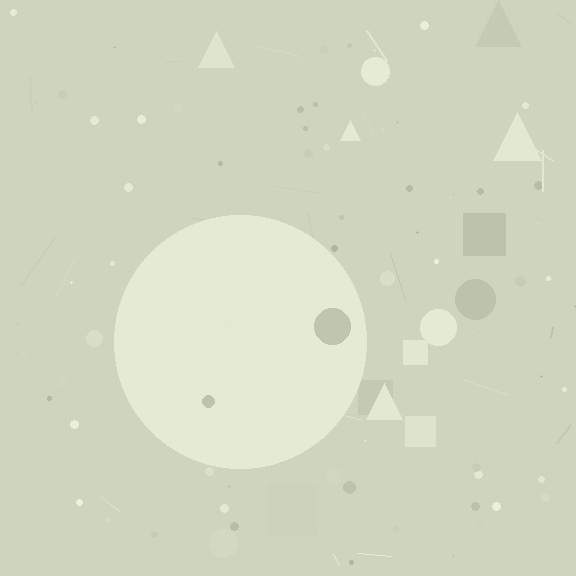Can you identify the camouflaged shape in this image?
The camouflaged shape is a circle.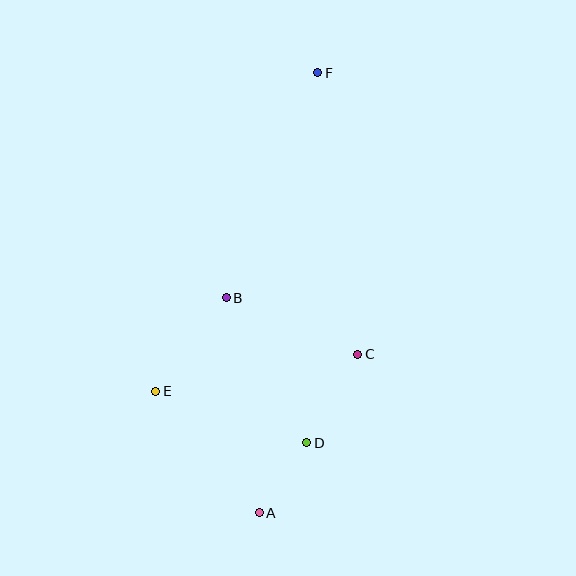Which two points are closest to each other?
Points A and D are closest to each other.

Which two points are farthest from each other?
Points A and F are farthest from each other.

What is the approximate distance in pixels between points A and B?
The distance between A and B is approximately 218 pixels.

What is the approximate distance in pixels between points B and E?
The distance between B and E is approximately 117 pixels.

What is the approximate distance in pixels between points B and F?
The distance between B and F is approximately 243 pixels.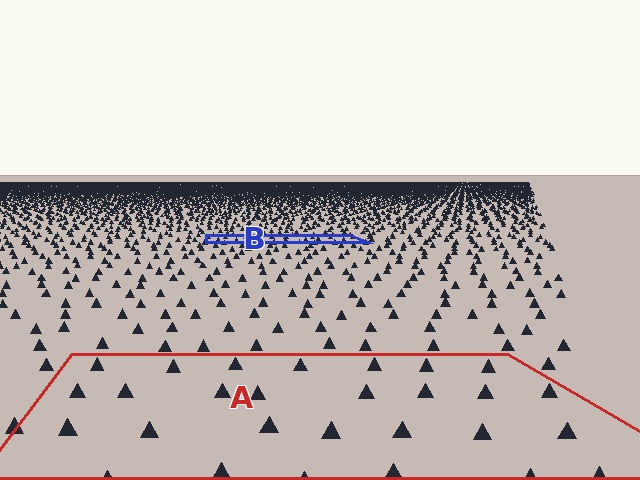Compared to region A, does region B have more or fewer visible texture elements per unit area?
Region B has more texture elements per unit area — they are packed more densely because it is farther away.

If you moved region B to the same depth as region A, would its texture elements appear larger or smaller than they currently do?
They would appear larger. At a closer depth, the same texture elements are projected at a bigger on-screen size.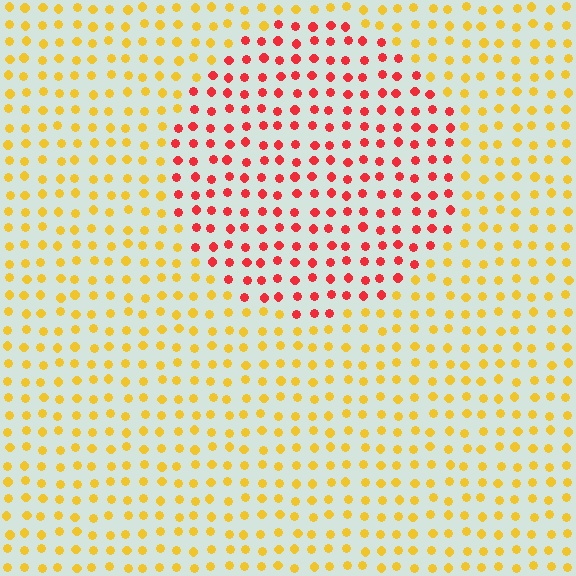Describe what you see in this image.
The image is filled with small yellow elements in a uniform arrangement. A circle-shaped region is visible where the elements are tinted to a slightly different hue, forming a subtle color boundary.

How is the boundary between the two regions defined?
The boundary is defined purely by a slight shift in hue (about 51 degrees). Spacing, size, and orientation are identical on both sides.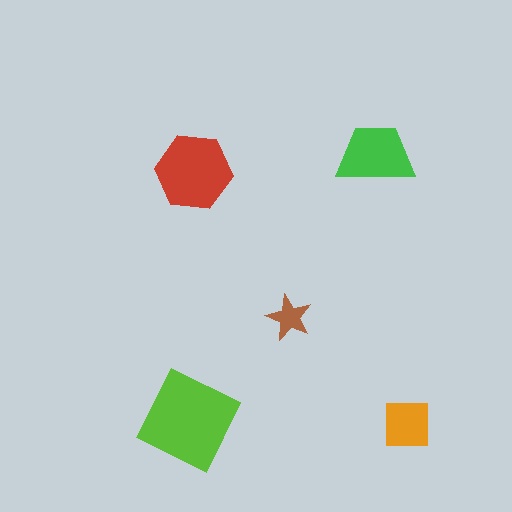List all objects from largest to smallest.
The lime diamond, the red hexagon, the green trapezoid, the orange square, the brown star.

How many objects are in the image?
There are 5 objects in the image.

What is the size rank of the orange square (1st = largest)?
4th.